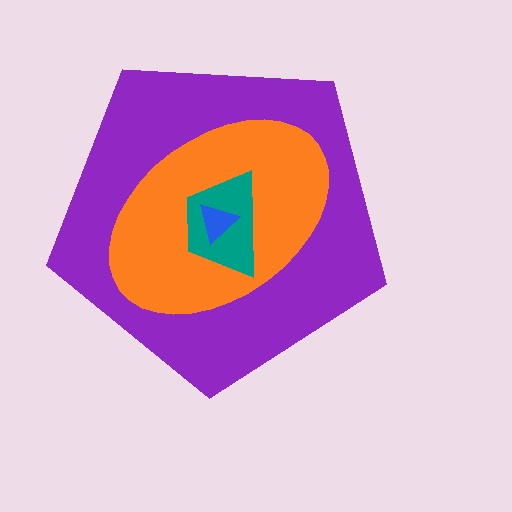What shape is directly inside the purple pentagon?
The orange ellipse.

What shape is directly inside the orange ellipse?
The teal trapezoid.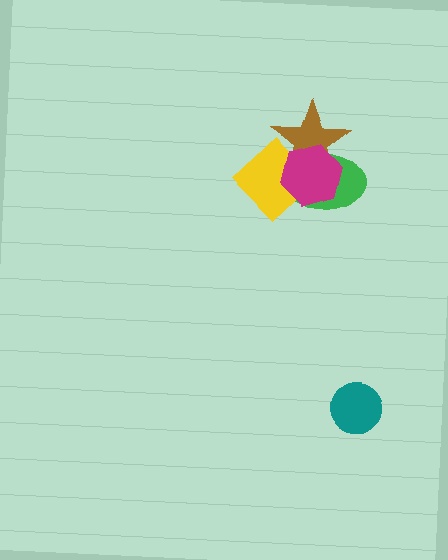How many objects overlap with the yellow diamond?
3 objects overlap with the yellow diamond.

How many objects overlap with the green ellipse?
3 objects overlap with the green ellipse.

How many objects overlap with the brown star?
3 objects overlap with the brown star.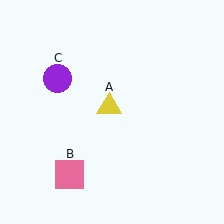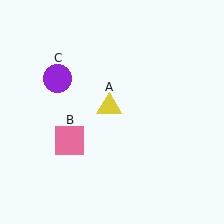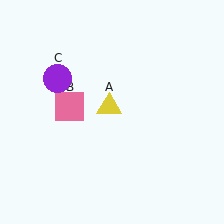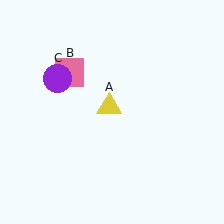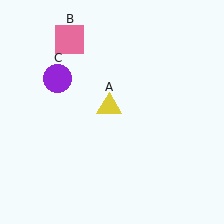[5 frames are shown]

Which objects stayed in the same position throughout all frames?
Yellow triangle (object A) and purple circle (object C) remained stationary.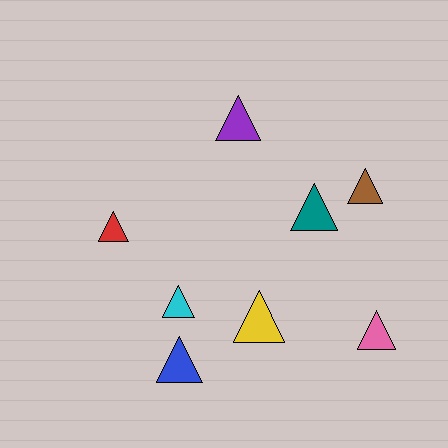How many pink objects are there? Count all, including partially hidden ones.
There is 1 pink object.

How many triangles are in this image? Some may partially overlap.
There are 8 triangles.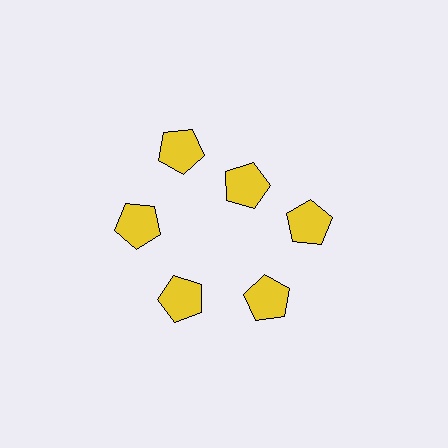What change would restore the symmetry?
The symmetry would be restored by moving it outward, back onto the ring so that all 6 pentagons sit at equal angles and equal distance from the center.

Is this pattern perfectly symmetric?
No. The 6 yellow pentagons are arranged in a ring, but one element near the 1 o'clock position is pulled inward toward the center, breaking the 6-fold rotational symmetry.